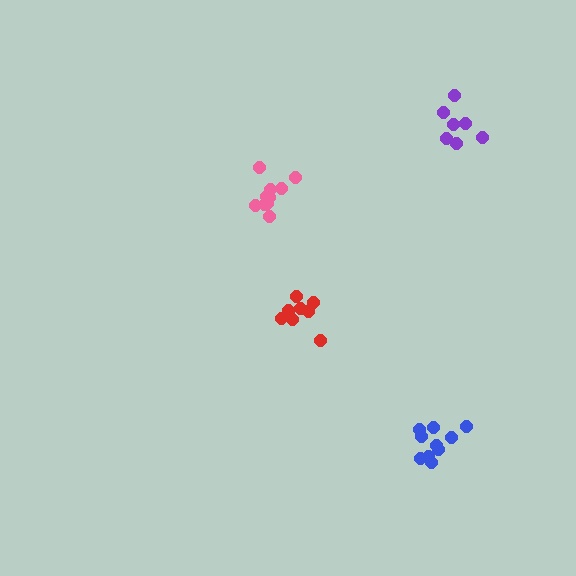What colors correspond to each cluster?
The clusters are colored: purple, pink, blue, red.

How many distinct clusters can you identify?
There are 4 distinct clusters.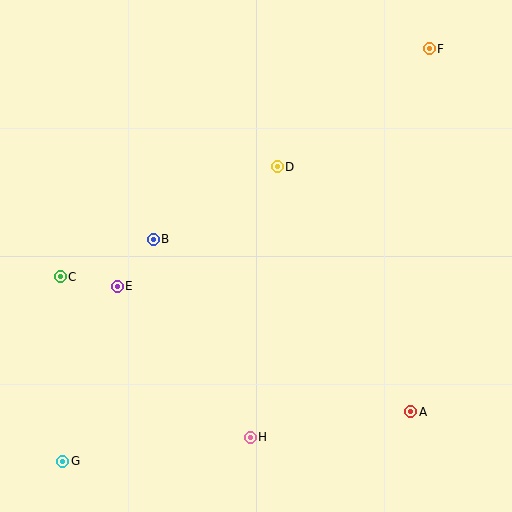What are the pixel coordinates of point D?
Point D is at (277, 167).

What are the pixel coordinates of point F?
Point F is at (429, 49).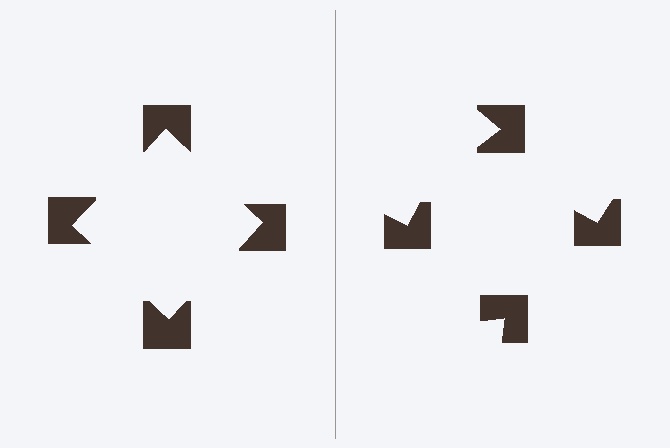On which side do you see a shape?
An illusory square appears on the left side. On the right side the wedge cuts are rotated, so no coherent shape forms.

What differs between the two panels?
The notched squares are positioned identically on both sides; only the wedge orientations differ. On the left they align to a square; on the right they are misaligned.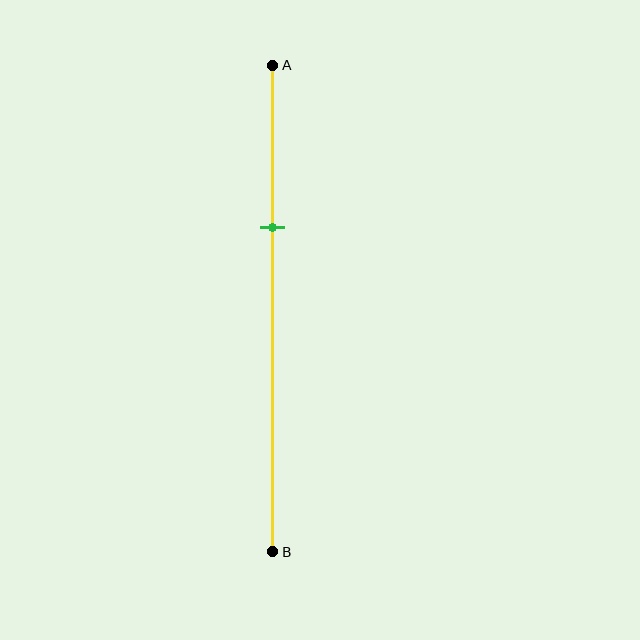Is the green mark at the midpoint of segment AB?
No, the mark is at about 35% from A, not at the 50% midpoint.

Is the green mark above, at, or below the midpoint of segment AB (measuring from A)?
The green mark is above the midpoint of segment AB.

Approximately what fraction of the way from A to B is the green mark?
The green mark is approximately 35% of the way from A to B.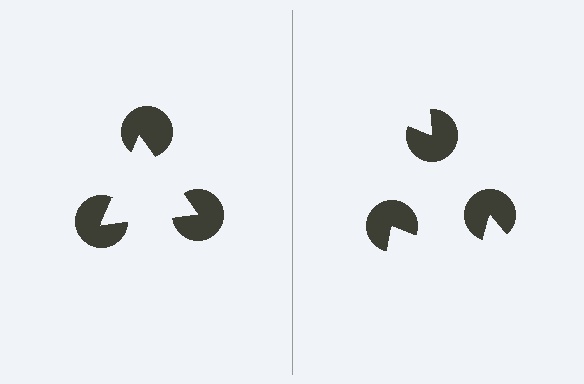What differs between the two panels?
The pac-man discs are positioned identically on both sides; only the wedge orientations differ. On the left they align to a triangle; on the right they are misaligned.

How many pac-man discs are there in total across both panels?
6 — 3 on each side.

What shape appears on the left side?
An illusory triangle.